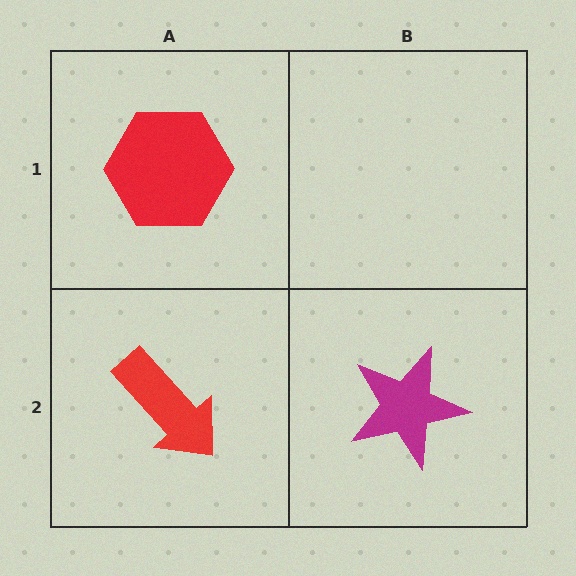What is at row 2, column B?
A magenta star.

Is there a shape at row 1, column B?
No, that cell is empty.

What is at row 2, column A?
A red arrow.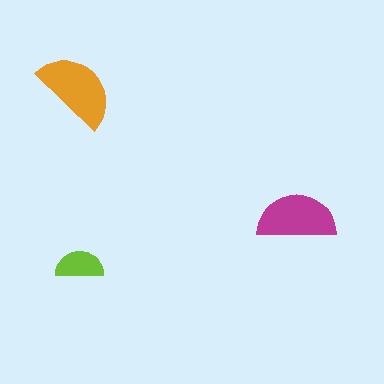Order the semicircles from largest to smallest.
the orange one, the magenta one, the lime one.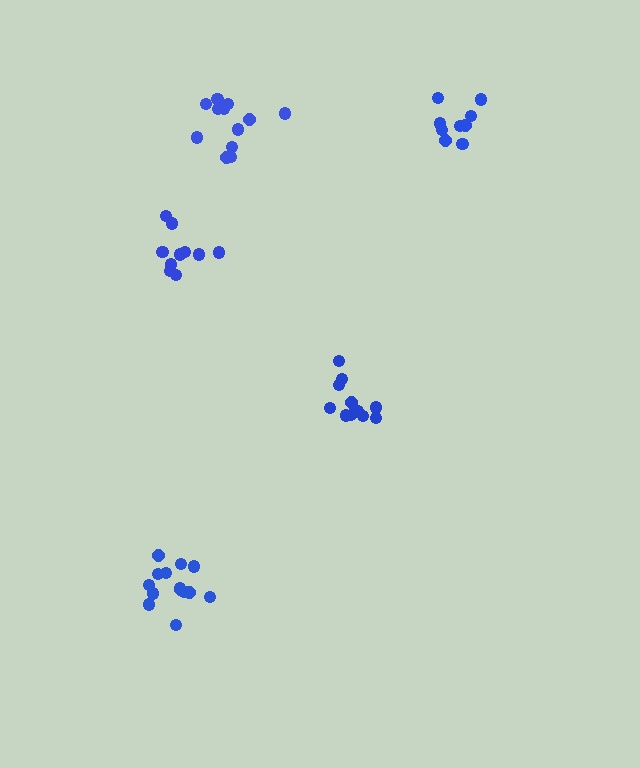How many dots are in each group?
Group 1: 11 dots, Group 2: 10 dots, Group 3: 9 dots, Group 4: 14 dots, Group 5: 12 dots (56 total).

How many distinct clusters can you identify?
There are 5 distinct clusters.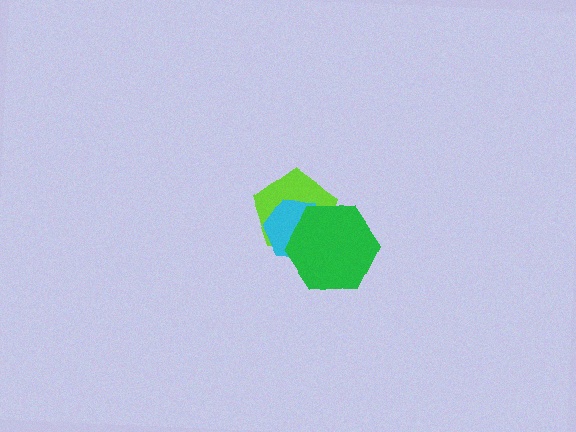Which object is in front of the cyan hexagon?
The green hexagon is in front of the cyan hexagon.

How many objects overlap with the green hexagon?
2 objects overlap with the green hexagon.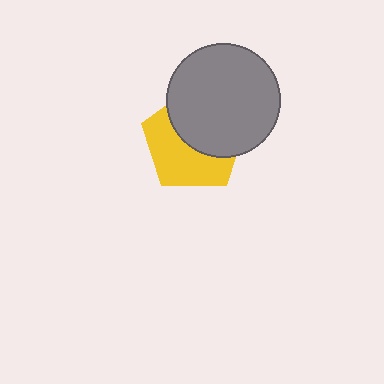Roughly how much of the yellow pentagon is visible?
About half of it is visible (roughly 50%).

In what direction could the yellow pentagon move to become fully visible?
The yellow pentagon could move toward the lower-left. That would shift it out from behind the gray circle entirely.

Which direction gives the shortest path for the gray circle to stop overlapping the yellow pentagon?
Moving toward the upper-right gives the shortest separation.